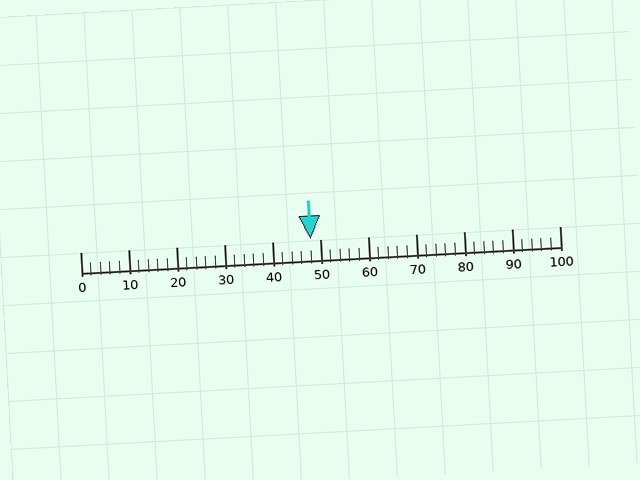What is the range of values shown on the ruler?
The ruler shows values from 0 to 100.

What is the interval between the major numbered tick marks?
The major tick marks are spaced 10 units apart.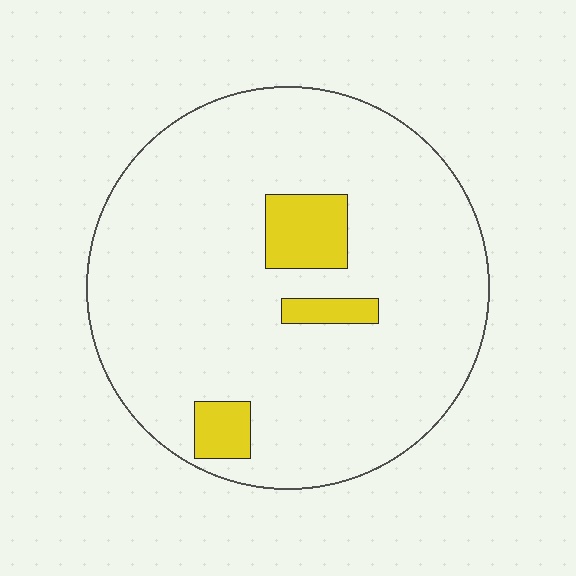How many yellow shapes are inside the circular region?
3.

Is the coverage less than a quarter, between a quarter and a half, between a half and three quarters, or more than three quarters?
Less than a quarter.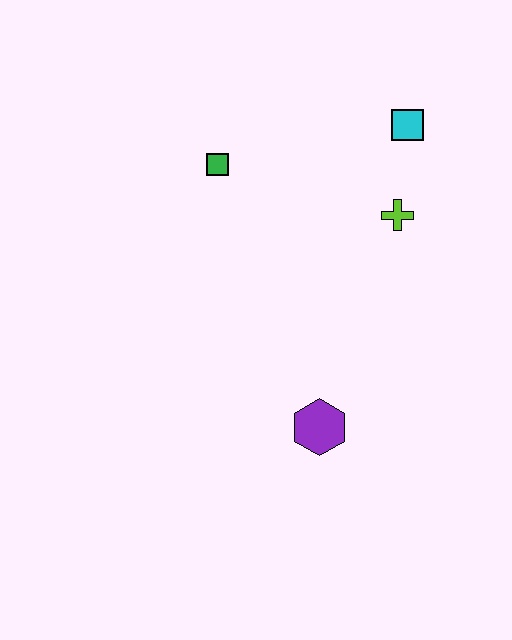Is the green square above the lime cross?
Yes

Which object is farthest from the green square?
The purple hexagon is farthest from the green square.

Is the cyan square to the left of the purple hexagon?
No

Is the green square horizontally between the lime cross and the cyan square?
No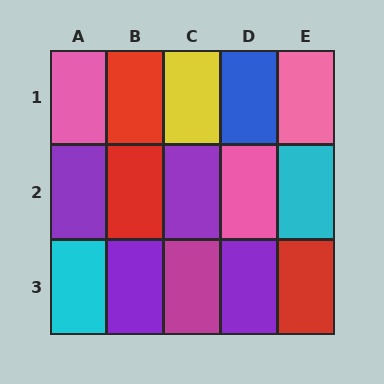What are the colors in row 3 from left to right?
Cyan, purple, magenta, purple, red.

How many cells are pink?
3 cells are pink.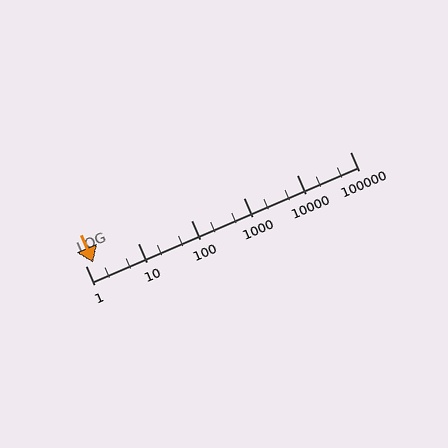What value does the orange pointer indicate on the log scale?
The pointer indicates approximately 1.4.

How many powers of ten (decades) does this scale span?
The scale spans 5 decades, from 1 to 100000.